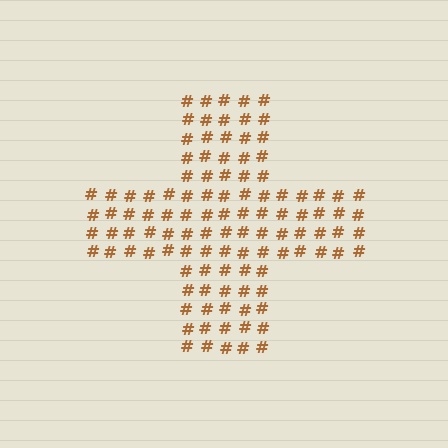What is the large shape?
The large shape is a cross.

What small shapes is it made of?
It is made of small hash symbols.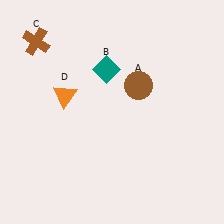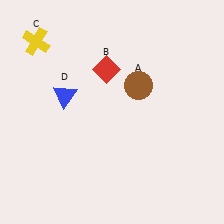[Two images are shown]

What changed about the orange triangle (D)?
In Image 1, D is orange. In Image 2, it changed to blue.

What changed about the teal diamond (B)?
In Image 1, B is teal. In Image 2, it changed to red.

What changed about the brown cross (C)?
In Image 1, C is brown. In Image 2, it changed to yellow.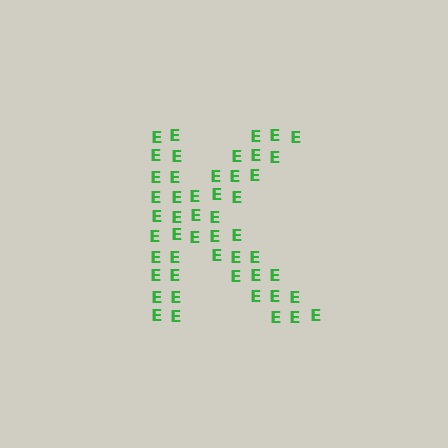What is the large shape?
The large shape is the letter K.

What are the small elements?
The small elements are letter E's.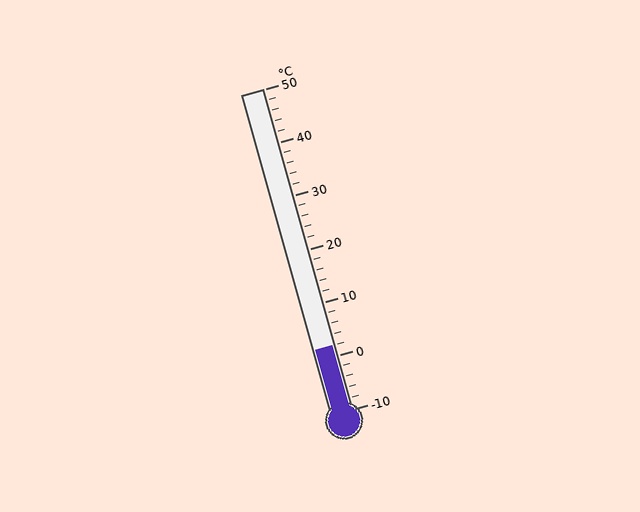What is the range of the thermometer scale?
The thermometer scale ranges from -10°C to 50°C.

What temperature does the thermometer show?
The thermometer shows approximately 2°C.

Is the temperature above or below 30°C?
The temperature is below 30°C.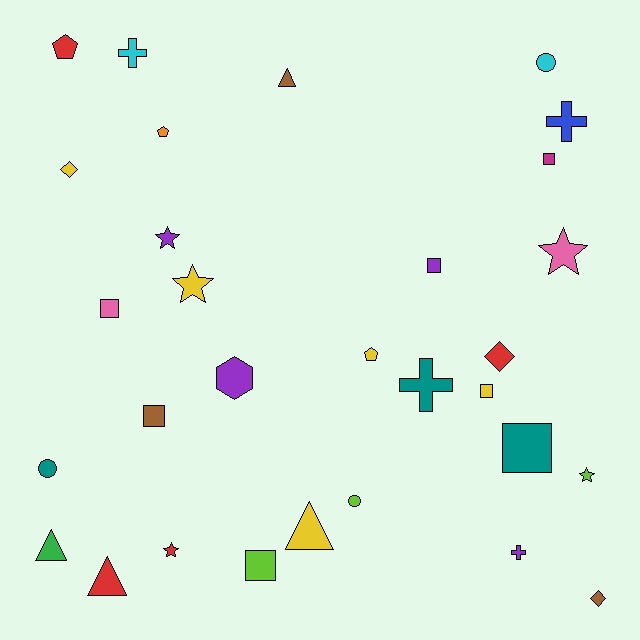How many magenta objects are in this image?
There is 1 magenta object.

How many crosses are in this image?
There are 4 crosses.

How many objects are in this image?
There are 30 objects.